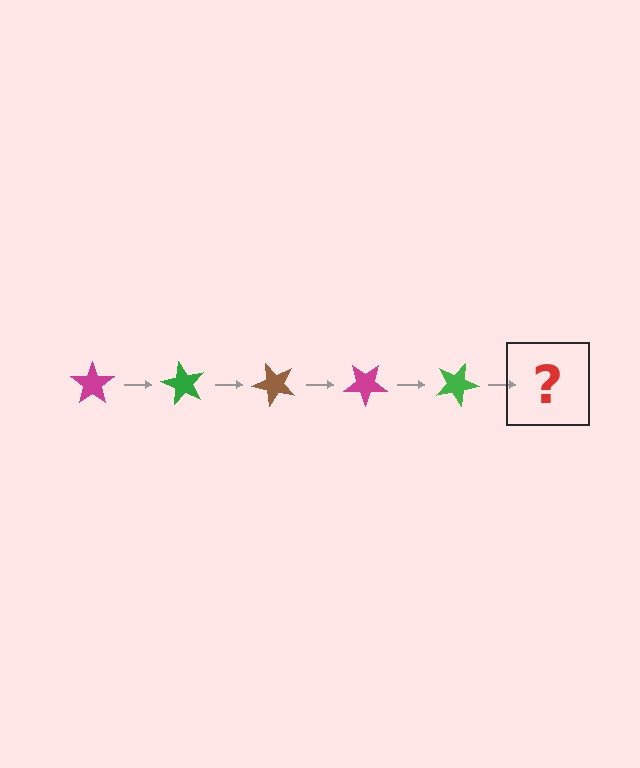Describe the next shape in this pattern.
It should be a brown star, rotated 300 degrees from the start.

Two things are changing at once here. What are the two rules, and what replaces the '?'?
The two rules are that it rotates 60 degrees each step and the color cycles through magenta, green, and brown. The '?' should be a brown star, rotated 300 degrees from the start.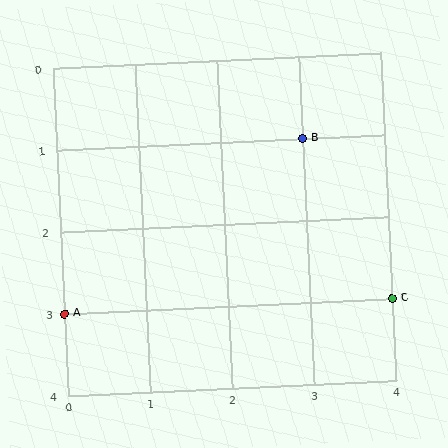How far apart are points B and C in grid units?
Points B and C are 1 column and 2 rows apart (about 2.2 grid units diagonally).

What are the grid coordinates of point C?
Point C is at grid coordinates (4, 3).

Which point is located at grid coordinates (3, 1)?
Point B is at (3, 1).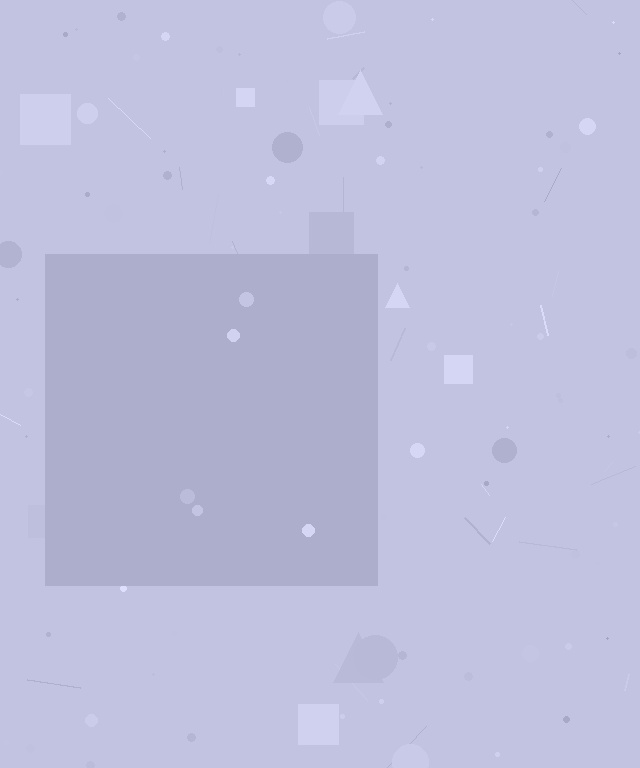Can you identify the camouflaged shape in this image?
The camouflaged shape is a square.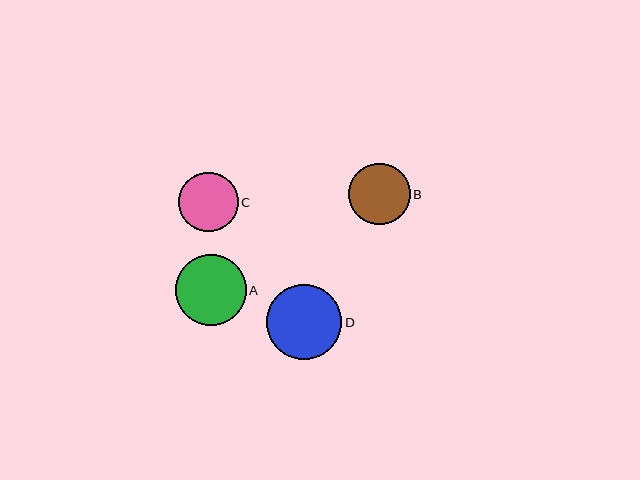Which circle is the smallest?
Circle C is the smallest with a size of approximately 59 pixels.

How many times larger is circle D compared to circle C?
Circle D is approximately 1.3 times the size of circle C.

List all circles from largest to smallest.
From largest to smallest: D, A, B, C.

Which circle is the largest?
Circle D is the largest with a size of approximately 75 pixels.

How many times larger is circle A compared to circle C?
Circle A is approximately 1.2 times the size of circle C.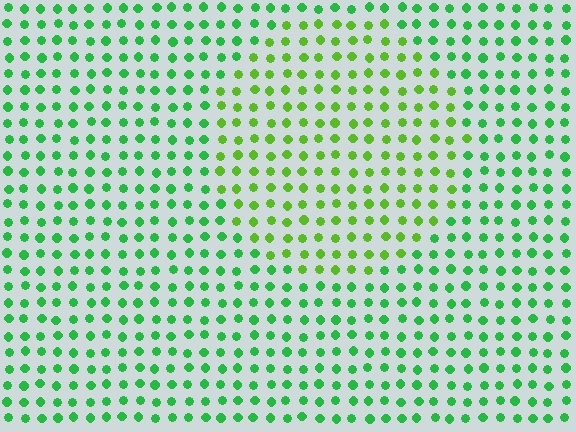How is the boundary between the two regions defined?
The boundary is defined purely by a slight shift in hue (about 32 degrees). Spacing, size, and orientation are identical on both sides.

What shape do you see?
I see a circle.